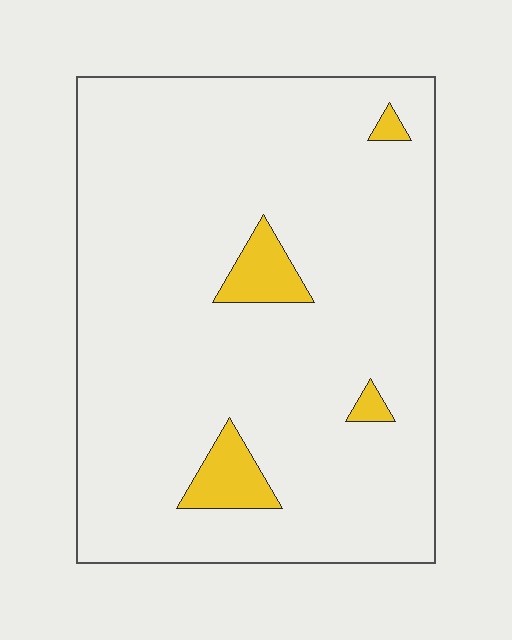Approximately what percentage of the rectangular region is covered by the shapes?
Approximately 5%.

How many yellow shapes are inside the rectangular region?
4.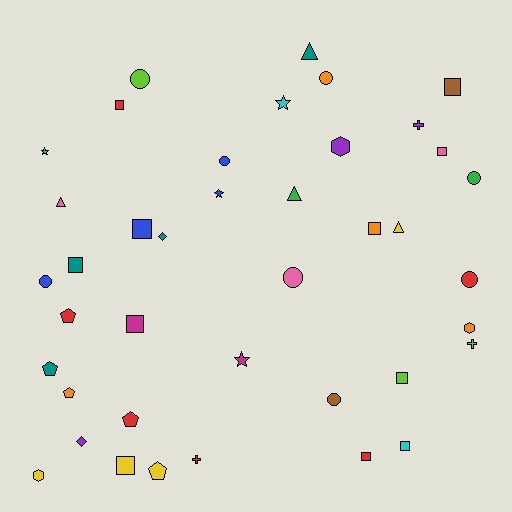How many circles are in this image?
There are 8 circles.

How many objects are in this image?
There are 40 objects.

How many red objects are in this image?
There are 6 red objects.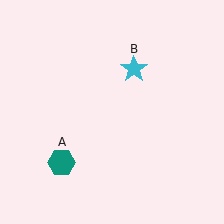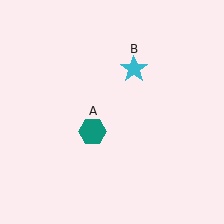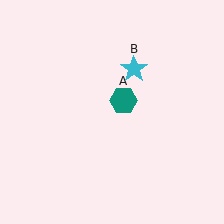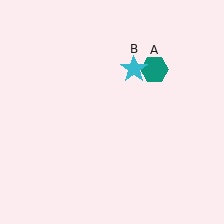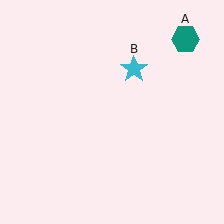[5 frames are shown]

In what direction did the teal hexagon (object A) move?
The teal hexagon (object A) moved up and to the right.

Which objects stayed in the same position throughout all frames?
Cyan star (object B) remained stationary.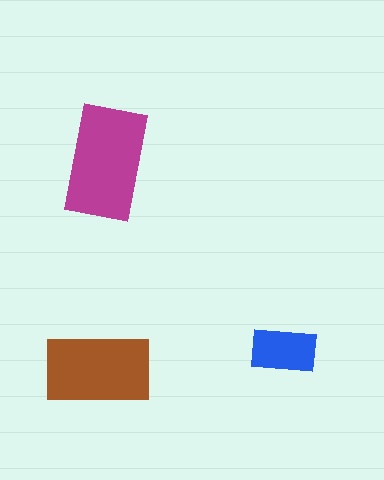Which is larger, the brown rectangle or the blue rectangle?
The brown one.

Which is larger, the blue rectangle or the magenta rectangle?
The magenta one.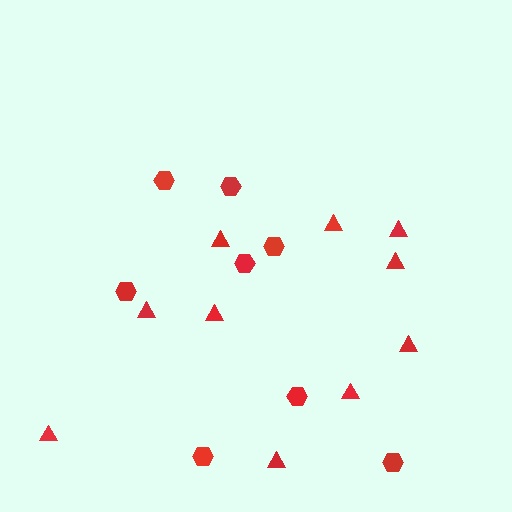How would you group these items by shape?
There are 2 groups: one group of hexagons (8) and one group of triangles (10).